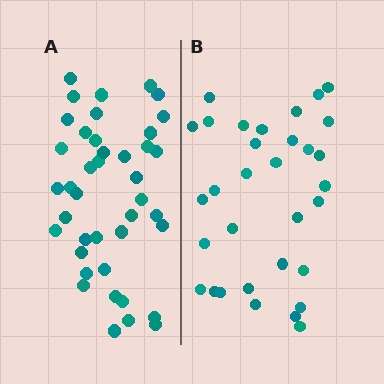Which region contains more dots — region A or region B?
Region A (the left region) has more dots.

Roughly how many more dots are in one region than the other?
Region A has roughly 8 or so more dots than region B.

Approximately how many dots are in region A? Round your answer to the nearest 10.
About 40 dots. (The exact count is 41, which rounds to 40.)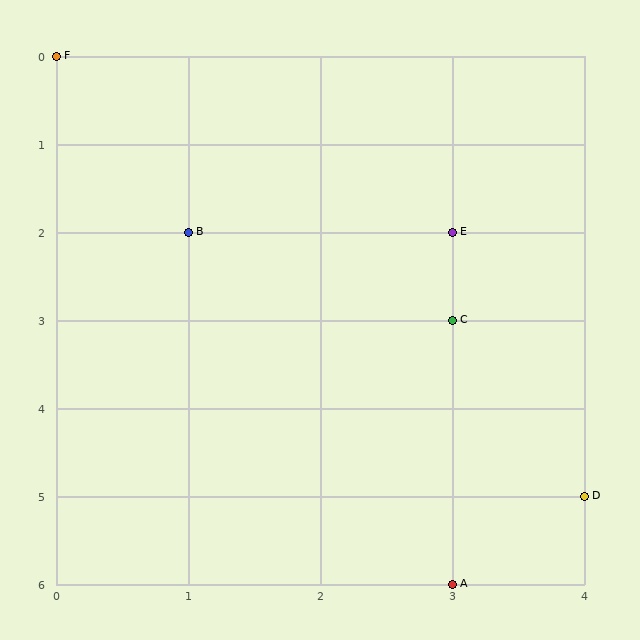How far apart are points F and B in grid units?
Points F and B are 1 column and 2 rows apart (about 2.2 grid units diagonally).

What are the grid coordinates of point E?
Point E is at grid coordinates (3, 2).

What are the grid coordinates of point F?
Point F is at grid coordinates (0, 0).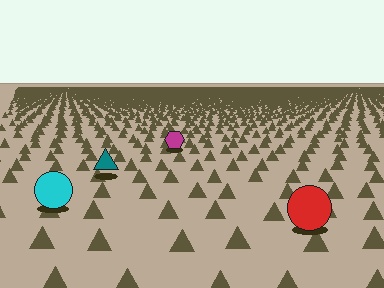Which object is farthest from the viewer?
The magenta hexagon is farthest from the viewer. It appears smaller and the ground texture around it is denser.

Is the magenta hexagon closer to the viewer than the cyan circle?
No. The cyan circle is closer — you can tell from the texture gradient: the ground texture is coarser near it.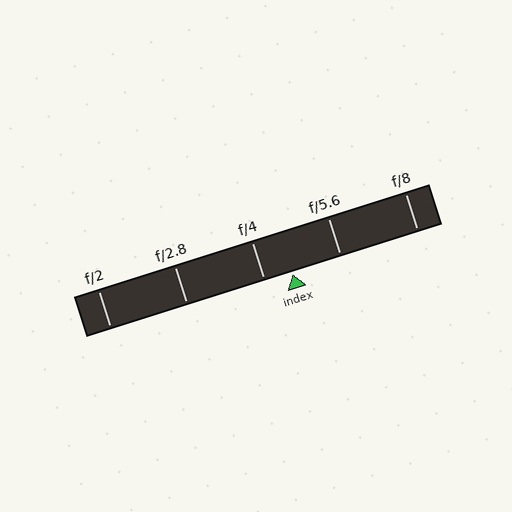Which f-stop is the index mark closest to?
The index mark is closest to f/4.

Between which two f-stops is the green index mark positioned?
The index mark is between f/4 and f/5.6.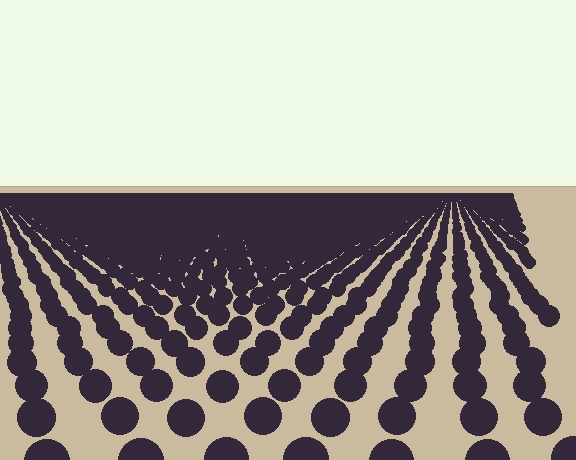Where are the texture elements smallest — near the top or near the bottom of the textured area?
Near the top.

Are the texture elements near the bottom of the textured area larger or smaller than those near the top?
Larger. Near the bottom, elements are closer to the viewer and appear at a bigger on-screen size.